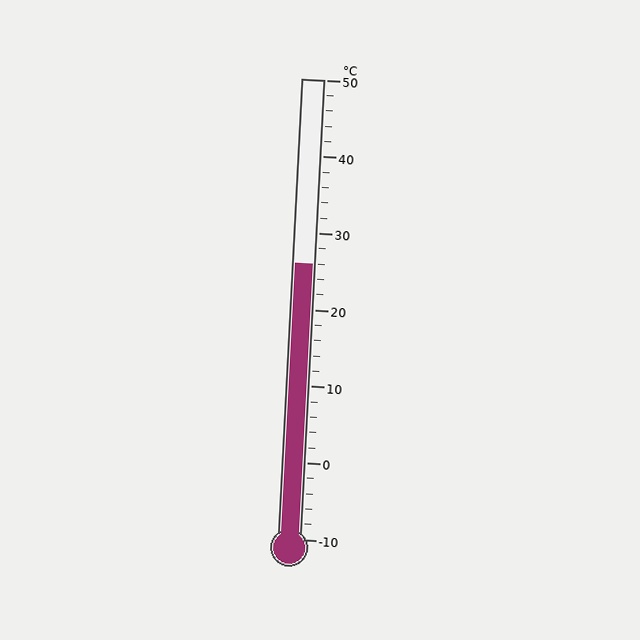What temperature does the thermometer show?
The thermometer shows approximately 26°C.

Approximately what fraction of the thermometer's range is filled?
The thermometer is filled to approximately 60% of its range.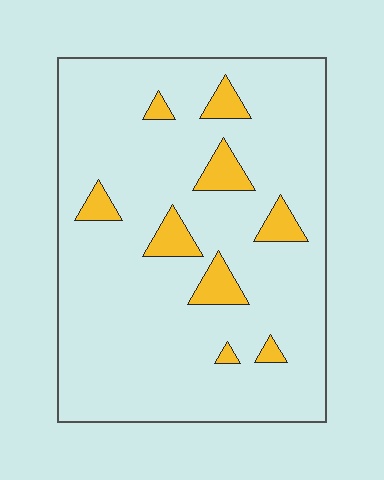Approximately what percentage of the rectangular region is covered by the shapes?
Approximately 10%.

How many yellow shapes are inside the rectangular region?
9.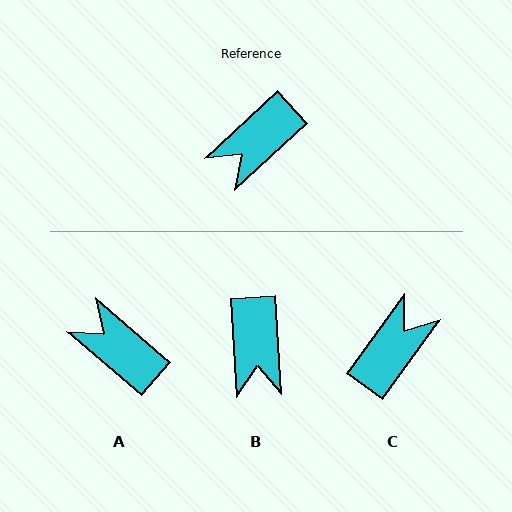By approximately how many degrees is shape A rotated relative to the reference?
Approximately 84 degrees clockwise.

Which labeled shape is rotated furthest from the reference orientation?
C, about 169 degrees away.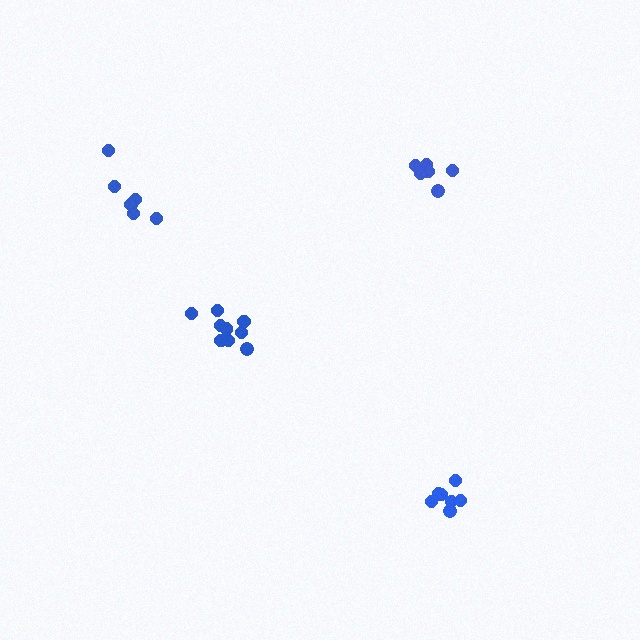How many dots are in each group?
Group 1: 7 dots, Group 2: 6 dots, Group 3: 9 dots, Group 4: 6 dots (28 total).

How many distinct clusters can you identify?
There are 4 distinct clusters.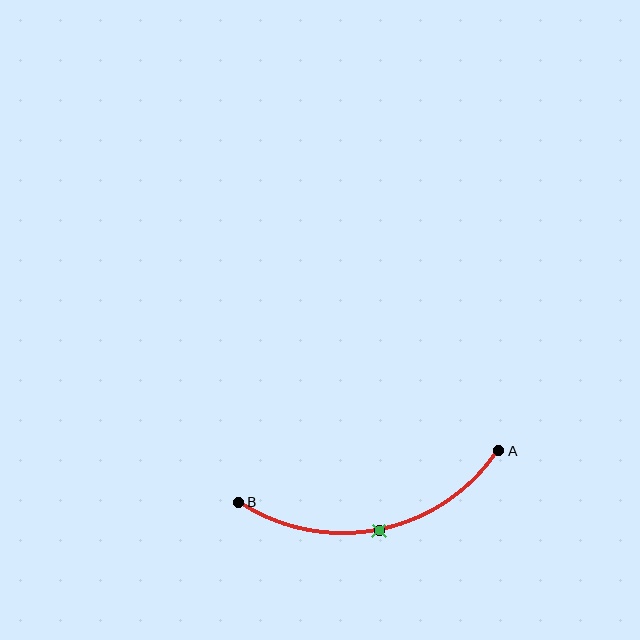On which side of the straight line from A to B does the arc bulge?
The arc bulges below the straight line connecting A and B.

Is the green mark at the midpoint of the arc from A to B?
Yes. The green mark lies on the arc at equal arc-length from both A and B — it is the arc midpoint.